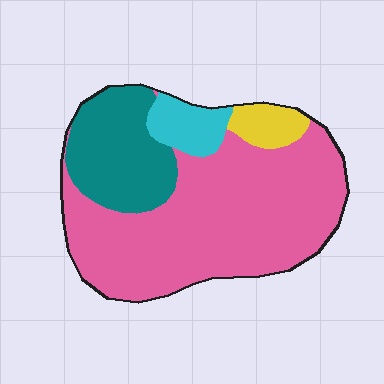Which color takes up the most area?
Pink, at roughly 65%.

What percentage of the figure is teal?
Teal covers about 20% of the figure.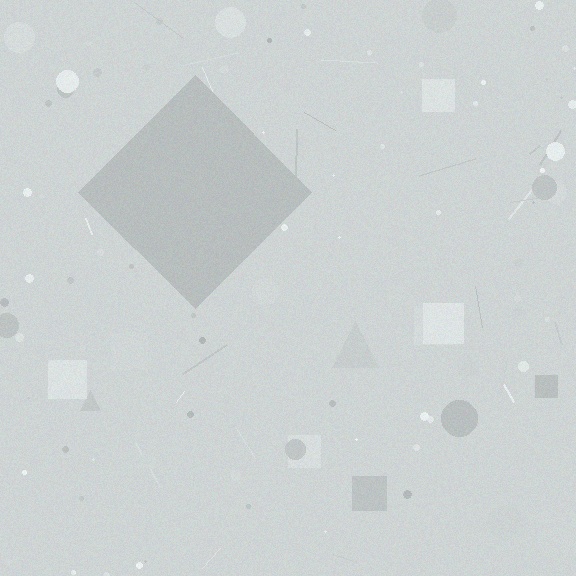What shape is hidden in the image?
A diamond is hidden in the image.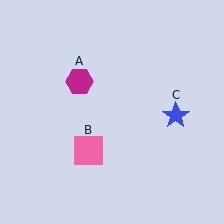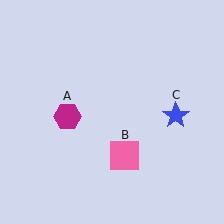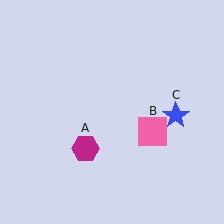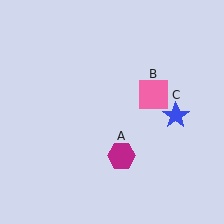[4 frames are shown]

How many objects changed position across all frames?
2 objects changed position: magenta hexagon (object A), pink square (object B).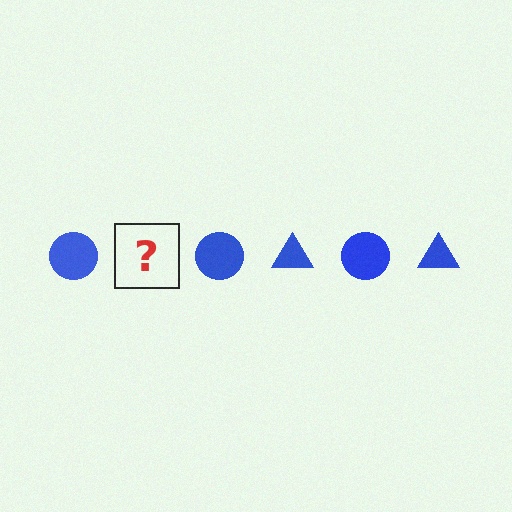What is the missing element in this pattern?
The missing element is a blue triangle.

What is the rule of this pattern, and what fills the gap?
The rule is that the pattern cycles through circle, triangle shapes in blue. The gap should be filled with a blue triangle.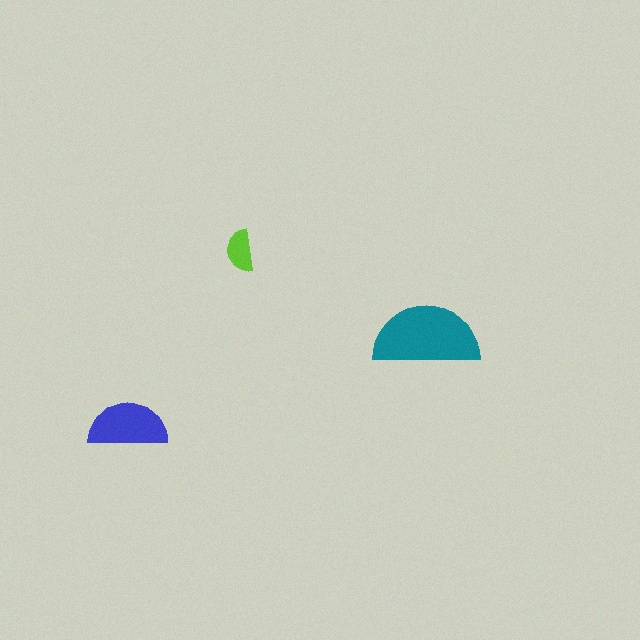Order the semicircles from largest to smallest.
the teal one, the blue one, the lime one.